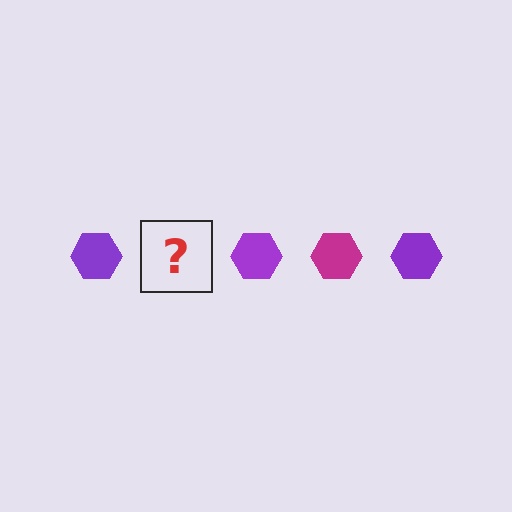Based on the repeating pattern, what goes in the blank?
The blank should be a magenta hexagon.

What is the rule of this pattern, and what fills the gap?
The rule is that the pattern cycles through purple, magenta hexagons. The gap should be filled with a magenta hexagon.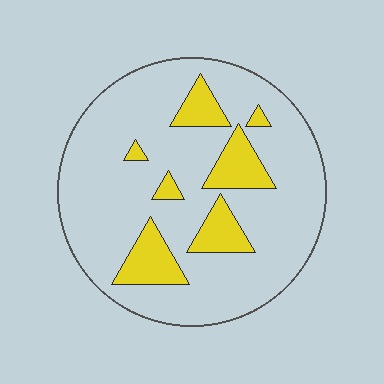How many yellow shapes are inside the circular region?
7.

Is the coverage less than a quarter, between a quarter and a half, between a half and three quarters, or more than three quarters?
Less than a quarter.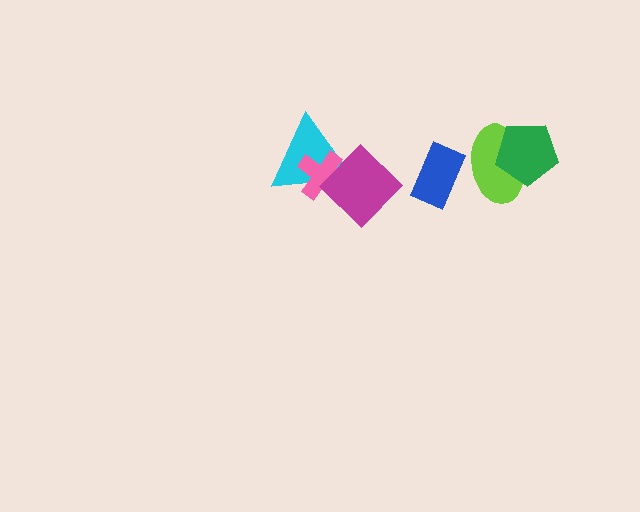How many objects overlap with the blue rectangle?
1 object overlaps with the blue rectangle.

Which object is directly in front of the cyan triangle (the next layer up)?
The pink cross is directly in front of the cyan triangle.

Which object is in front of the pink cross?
The magenta diamond is in front of the pink cross.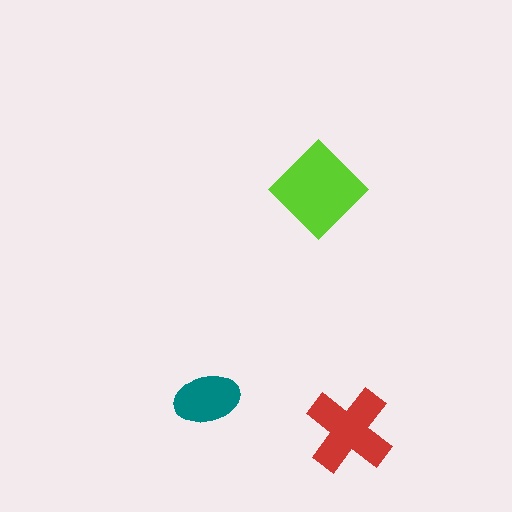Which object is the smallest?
The teal ellipse.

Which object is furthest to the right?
The red cross is rightmost.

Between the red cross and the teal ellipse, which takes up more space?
The red cross.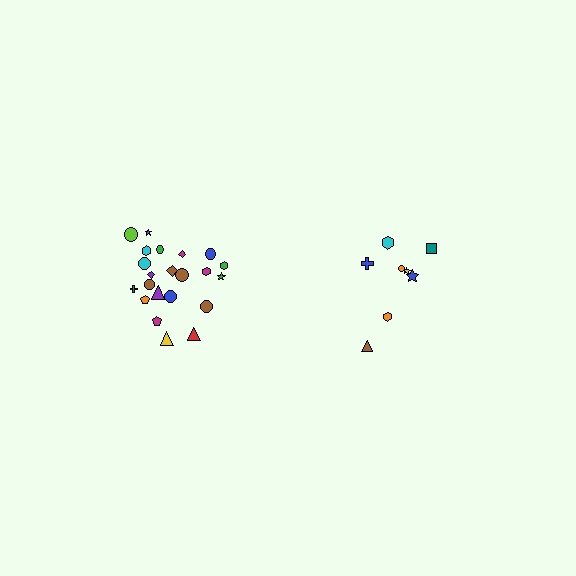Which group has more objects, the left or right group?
The left group.